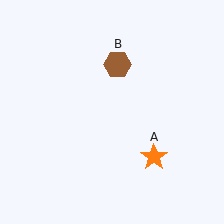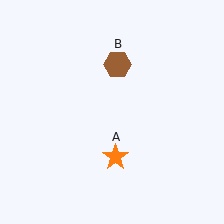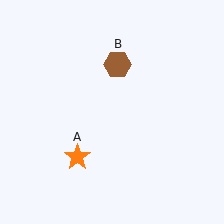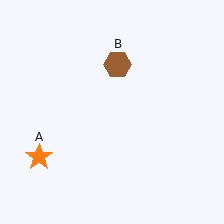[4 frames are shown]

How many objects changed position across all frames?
1 object changed position: orange star (object A).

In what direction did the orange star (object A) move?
The orange star (object A) moved left.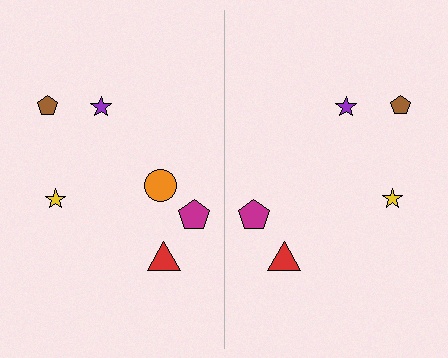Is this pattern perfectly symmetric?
No, the pattern is not perfectly symmetric. A orange circle is missing from the right side.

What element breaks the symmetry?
A orange circle is missing from the right side.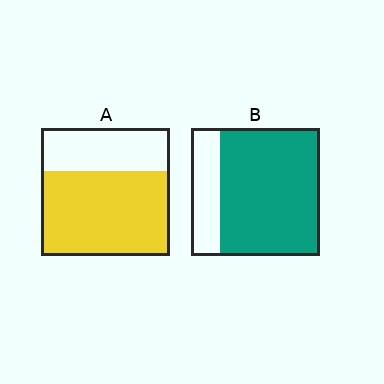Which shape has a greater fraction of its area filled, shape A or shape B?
Shape B.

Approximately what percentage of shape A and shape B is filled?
A is approximately 65% and B is approximately 80%.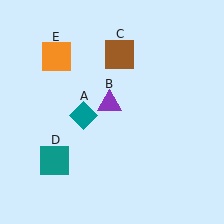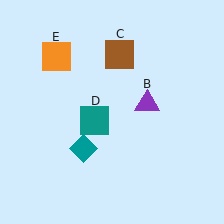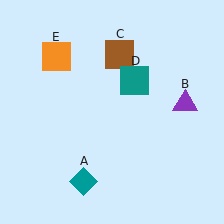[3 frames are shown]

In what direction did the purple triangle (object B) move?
The purple triangle (object B) moved right.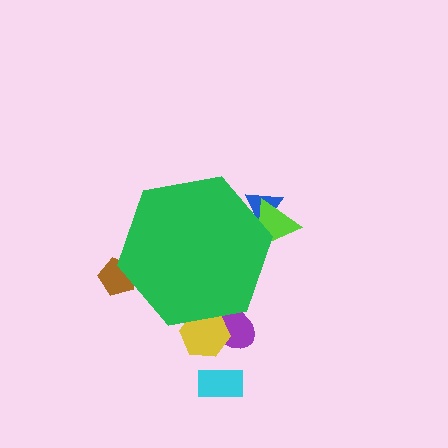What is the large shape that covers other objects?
A green hexagon.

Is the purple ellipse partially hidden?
Yes, the purple ellipse is partially hidden behind the green hexagon.